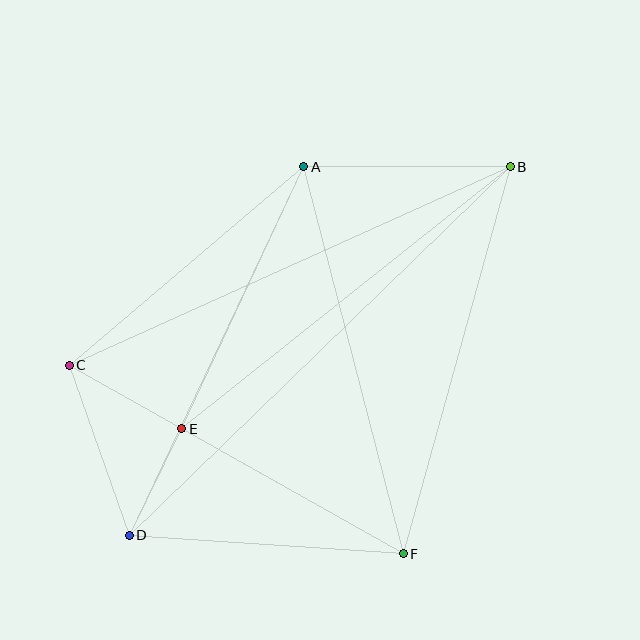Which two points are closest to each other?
Points D and E are closest to each other.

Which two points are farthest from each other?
Points B and D are farthest from each other.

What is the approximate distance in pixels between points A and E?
The distance between A and E is approximately 289 pixels.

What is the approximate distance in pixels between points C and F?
The distance between C and F is approximately 384 pixels.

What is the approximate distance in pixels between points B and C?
The distance between B and C is approximately 483 pixels.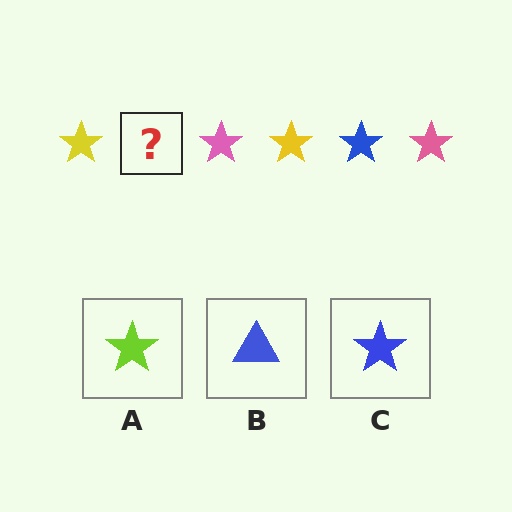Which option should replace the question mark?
Option C.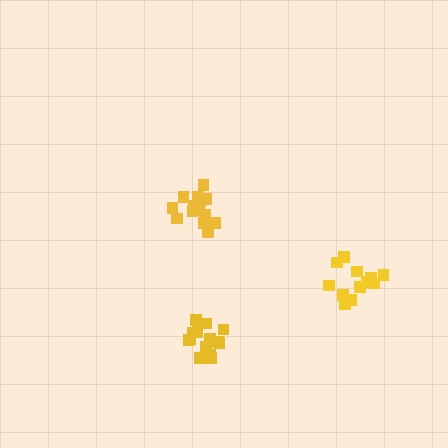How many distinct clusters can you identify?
There are 3 distinct clusters.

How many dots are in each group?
Group 1: 14 dots, Group 2: 12 dots, Group 3: 16 dots (42 total).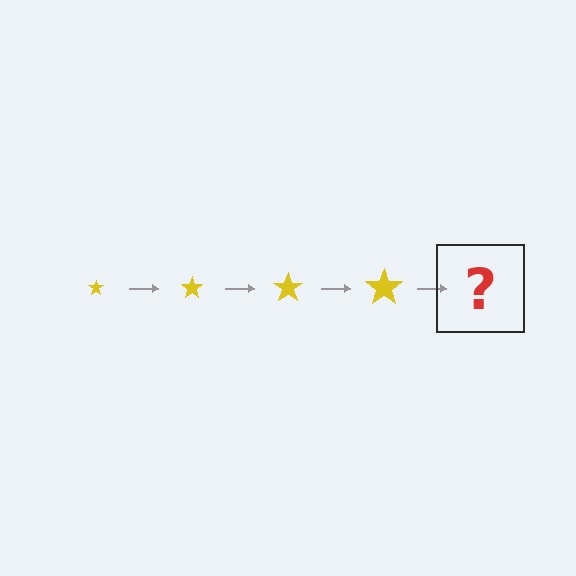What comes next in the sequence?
The next element should be a yellow star, larger than the previous one.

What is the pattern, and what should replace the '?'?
The pattern is that the star gets progressively larger each step. The '?' should be a yellow star, larger than the previous one.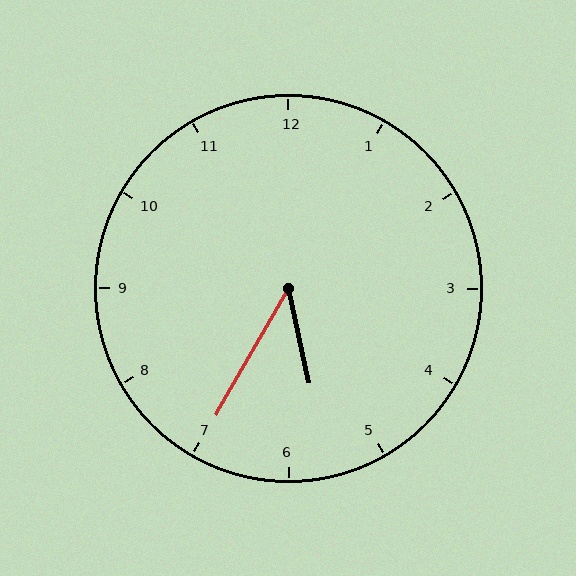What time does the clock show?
5:35.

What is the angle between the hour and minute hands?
Approximately 42 degrees.